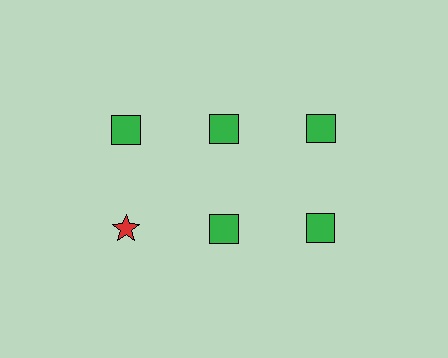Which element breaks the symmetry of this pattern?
The red star in the second row, leftmost column breaks the symmetry. All other shapes are green squares.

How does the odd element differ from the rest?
It differs in both color (red instead of green) and shape (star instead of square).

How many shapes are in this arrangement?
There are 6 shapes arranged in a grid pattern.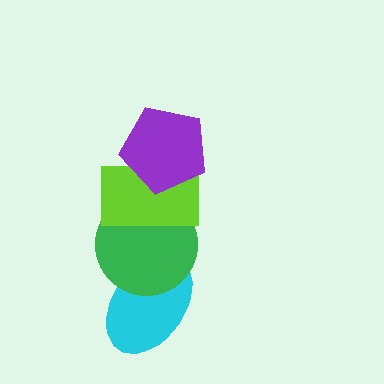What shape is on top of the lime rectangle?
The purple pentagon is on top of the lime rectangle.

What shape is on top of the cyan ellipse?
The green circle is on top of the cyan ellipse.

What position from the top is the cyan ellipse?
The cyan ellipse is 4th from the top.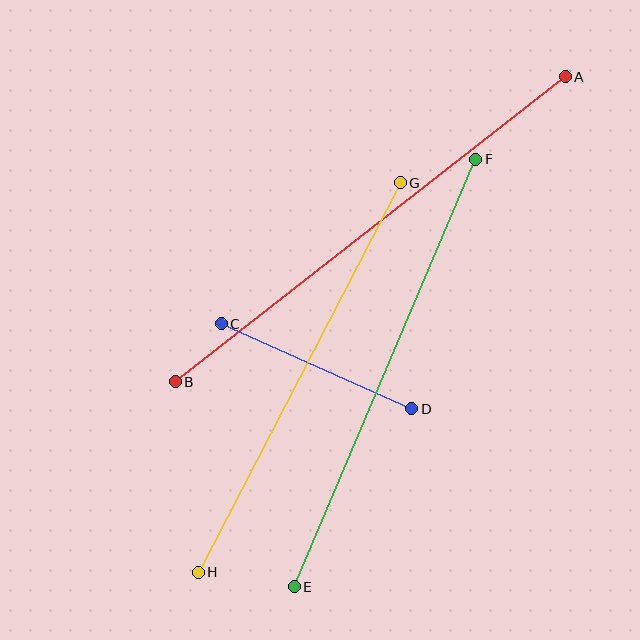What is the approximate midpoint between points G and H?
The midpoint is at approximately (299, 377) pixels.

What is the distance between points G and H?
The distance is approximately 439 pixels.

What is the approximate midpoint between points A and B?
The midpoint is at approximately (370, 229) pixels.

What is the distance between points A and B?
The distance is approximately 495 pixels.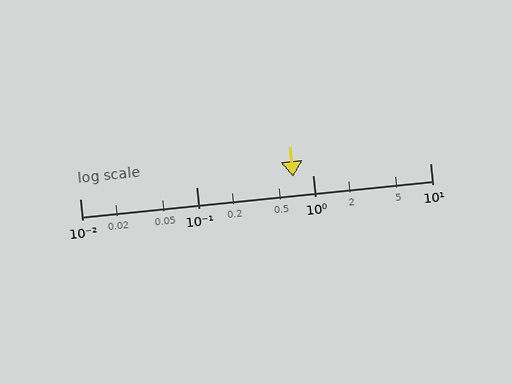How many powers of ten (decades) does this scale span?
The scale spans 3 decades, from 0.01 to 10.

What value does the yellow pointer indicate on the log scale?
The pointer indicates approximately 0.67.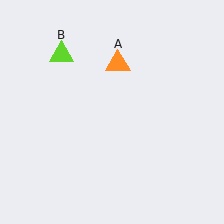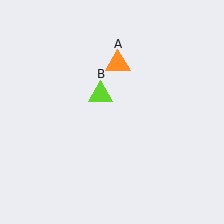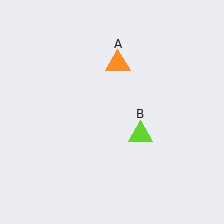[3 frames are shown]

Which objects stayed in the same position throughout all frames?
Orange triangle (object A) remained stationary.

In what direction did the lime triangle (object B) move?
The lime triangle (object B) moved down and to the right.